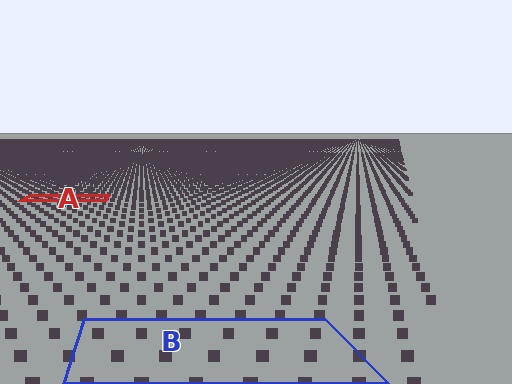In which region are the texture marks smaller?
The texture marks are smaller in region A, because it is farther away.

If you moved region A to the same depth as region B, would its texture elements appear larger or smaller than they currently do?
They would appear larger. At a closer depth, the same texture elements are projected at a bigger on-screen size.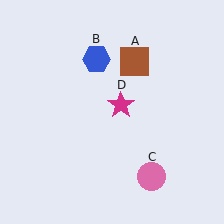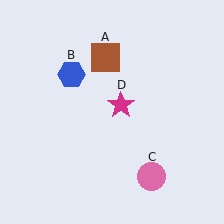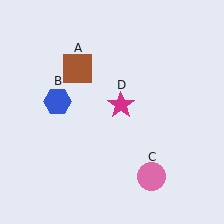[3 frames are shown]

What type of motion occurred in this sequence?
The brown square (object A), blue hexagon (object B) rotated counterclockwise around the center of the scene.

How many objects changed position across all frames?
2 objects changed position: brown square (object A), blue hexagon (object B).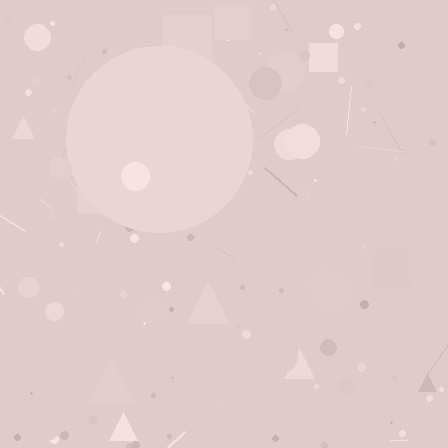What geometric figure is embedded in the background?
A circle is embedded in the background.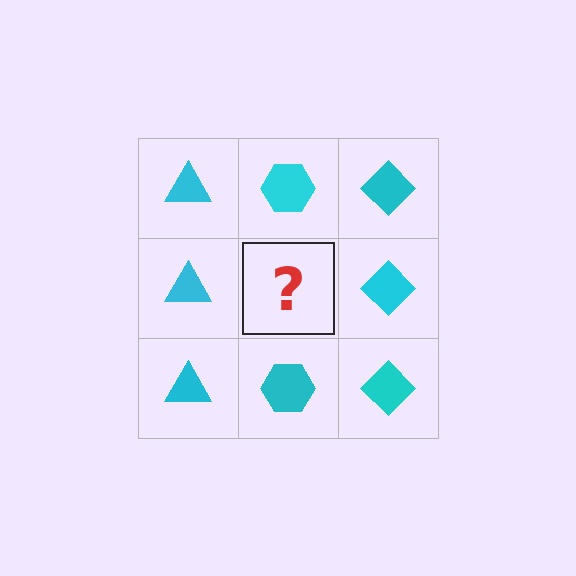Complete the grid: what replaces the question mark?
The question mark should be replaced with a cyan hexagon.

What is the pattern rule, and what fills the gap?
The rule is that each column has a consistent shape. The gap should be filled with a cyan hexagon.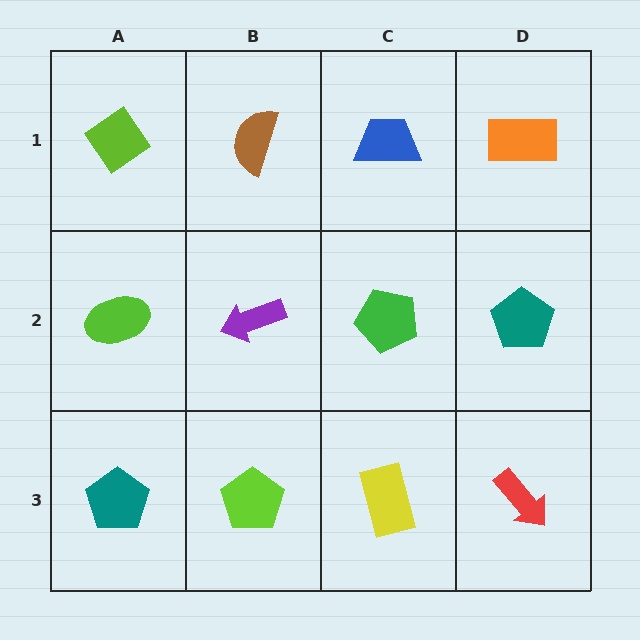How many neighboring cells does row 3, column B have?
3.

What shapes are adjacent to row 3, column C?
A green pentagon (row 2, column C), a lime pentagon (row 3, column B), a red arrow (row 3, column D).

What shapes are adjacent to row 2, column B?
A brown semicircle (row 1, column B), a lime pentagon (row 3, column B), a lime ellipse (row 2, column A), a green pentagon (row 2, column C).